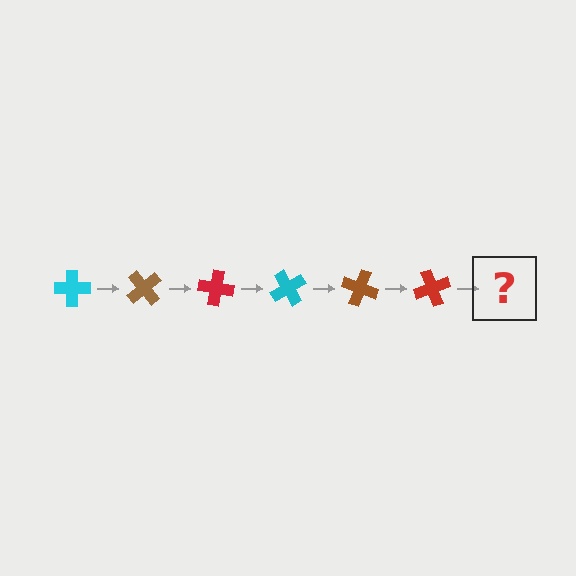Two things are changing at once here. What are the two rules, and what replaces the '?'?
The two rules are that it rotates 50 degrees each step and the color cycles through cyan, brown, and red. The '?' should be a cyan cross, rotated 300 degrees from the start.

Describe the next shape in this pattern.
It should be a cyan cross, rotated 300 degrees from the start.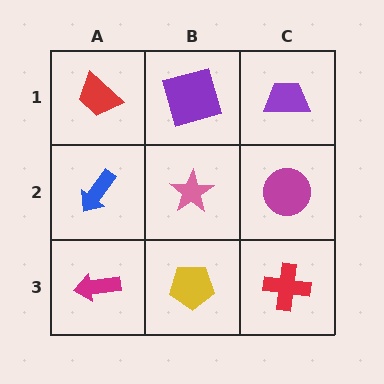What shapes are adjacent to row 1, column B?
A pink star (row 2, column B), a red trapezoid (row 1, column A), a purple trapezoid (row 1, column C).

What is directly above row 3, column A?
A blue arrow.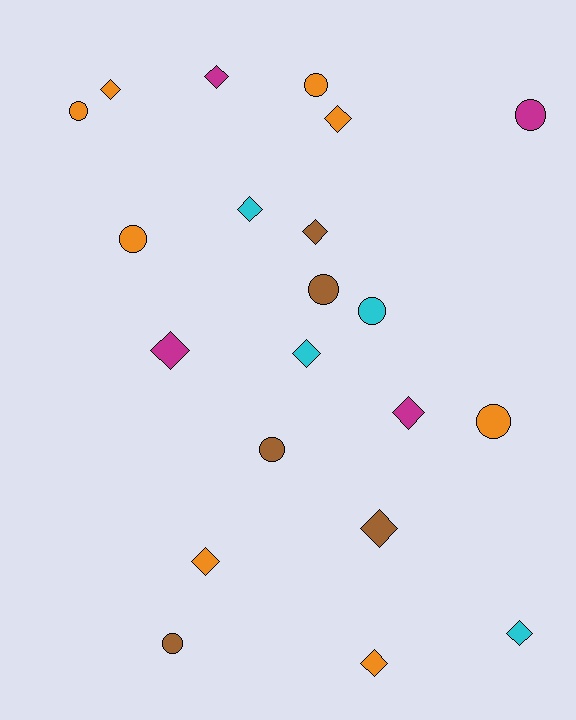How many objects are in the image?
There are 21 objects.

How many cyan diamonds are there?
There are 3 cyan diamonds.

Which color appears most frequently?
Orange, with 8 objects.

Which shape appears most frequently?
Diamond, with 12 objects.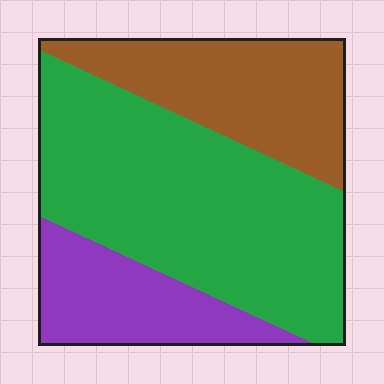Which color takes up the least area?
Purple, at roughly 20%.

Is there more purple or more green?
Green.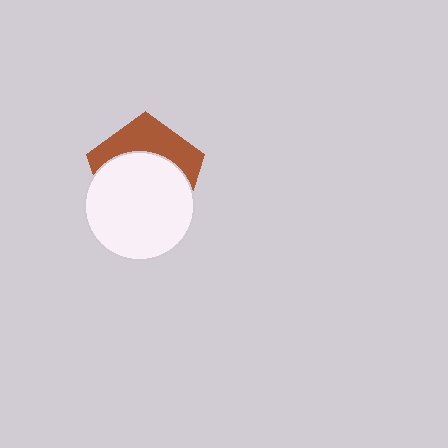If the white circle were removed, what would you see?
You would see the complete brown pentagon.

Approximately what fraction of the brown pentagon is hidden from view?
Roughly 63% of the brown pentagon is hidden behind the white circle.